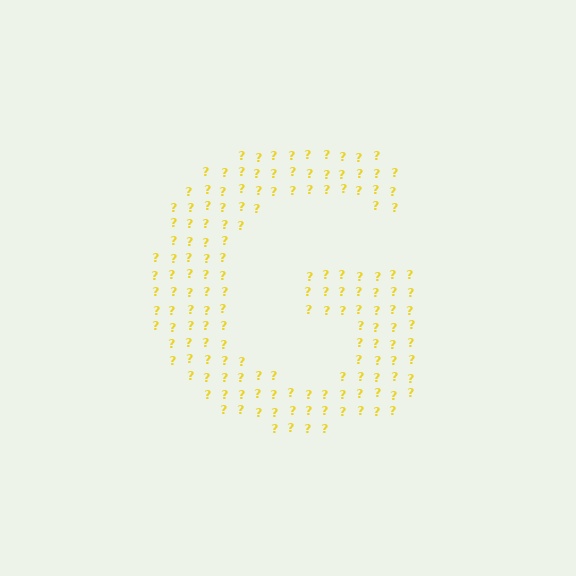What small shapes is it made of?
It is made of small question marks.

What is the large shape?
The large shape is the letter G.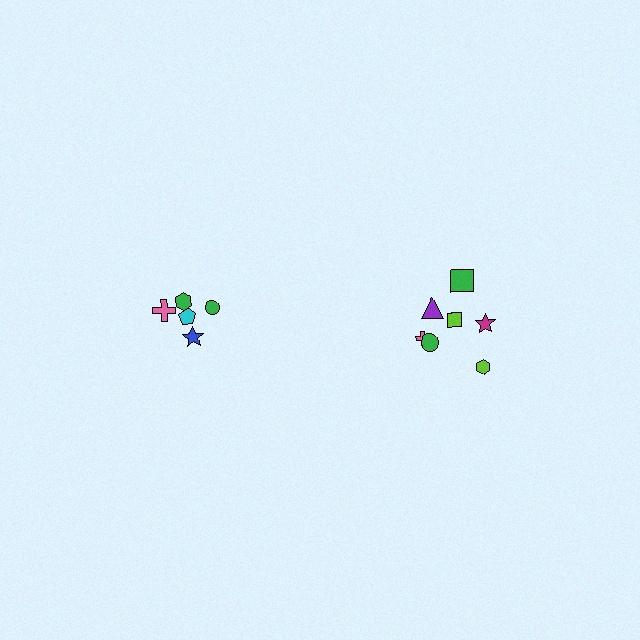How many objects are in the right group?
There are 7 objects.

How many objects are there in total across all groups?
There are 12 objects.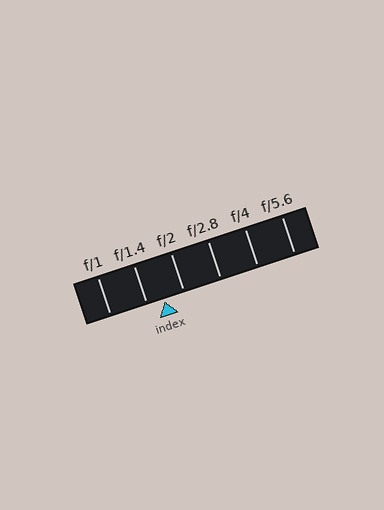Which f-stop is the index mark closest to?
The index mark is closest to f/1.4.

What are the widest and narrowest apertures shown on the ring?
The widest aperture shown is f/1 and the narrowest is f/5.6.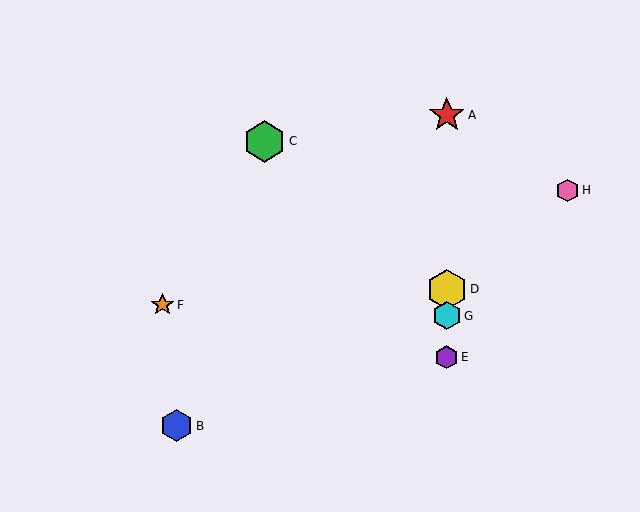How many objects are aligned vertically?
4 objects (A, D, E, G) are aligned vertically.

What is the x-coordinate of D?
Object D is at x≈447.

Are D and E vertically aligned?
Yes, both are at x≈447.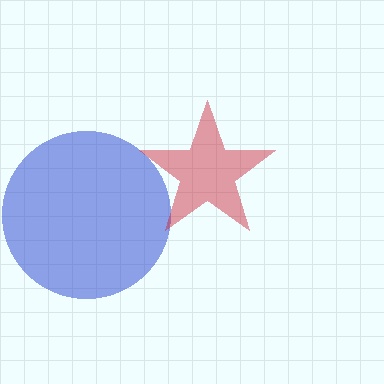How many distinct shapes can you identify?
There are 2 distinct shapes: a blue circle, a red star.